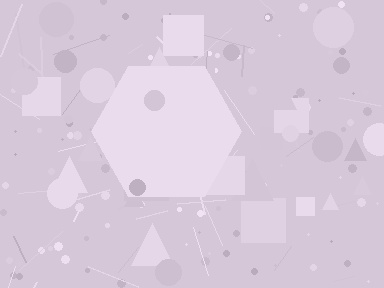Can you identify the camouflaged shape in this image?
The camouflaged shape is a hexagon.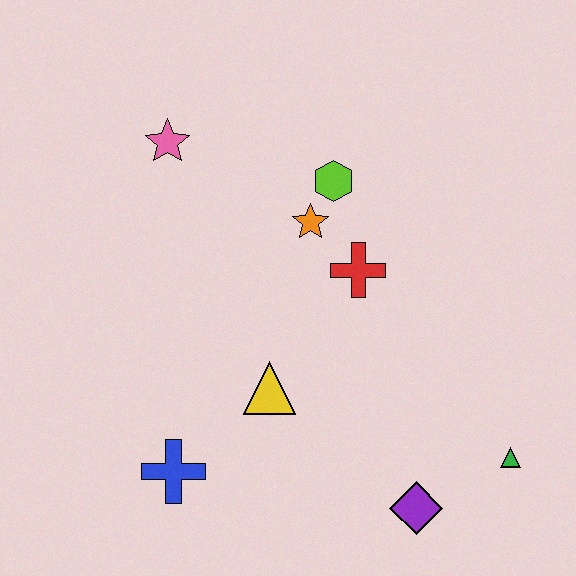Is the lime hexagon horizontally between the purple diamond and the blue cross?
Yes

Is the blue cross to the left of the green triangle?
Yes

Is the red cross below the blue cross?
No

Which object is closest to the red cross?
The orange star is closest to the red cross.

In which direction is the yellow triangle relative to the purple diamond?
The yellow triangle is to the left of the purple diamond.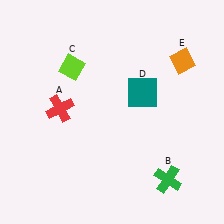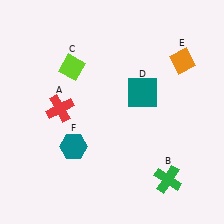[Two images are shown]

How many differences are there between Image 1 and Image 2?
There is 1 difference between the two images.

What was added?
A teal hexagon (F) was added in Image 2.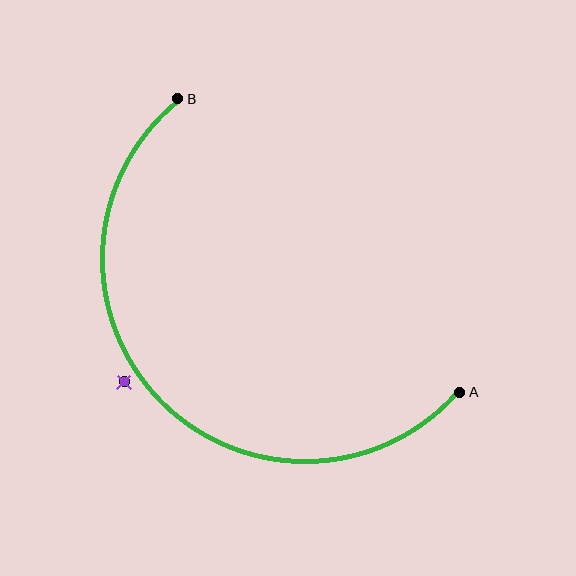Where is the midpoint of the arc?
The arc midpoint is the point on the curve farthest from the straight line joining A and B. It sits below and to the left of that line.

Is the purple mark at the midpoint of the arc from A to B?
No — the purple mark does not lie on the arc at all. It sits slightly outside the curve.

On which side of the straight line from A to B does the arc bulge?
The arc bulges below and to the left of the straight line connecting A and B.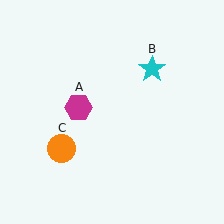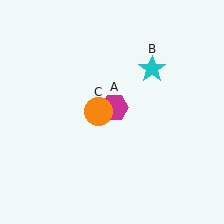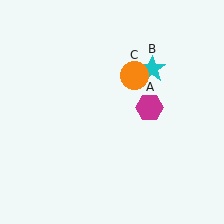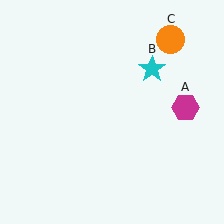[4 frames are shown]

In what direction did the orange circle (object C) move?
The orange circle (object C) moved up and to the right.